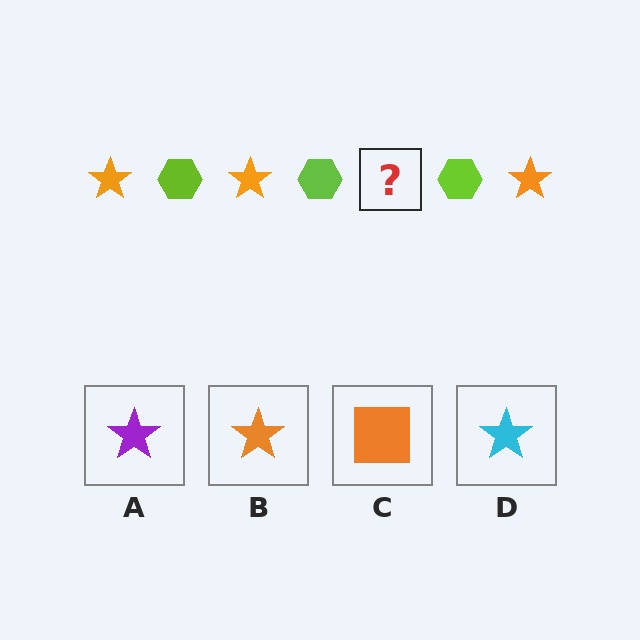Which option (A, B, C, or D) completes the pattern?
B.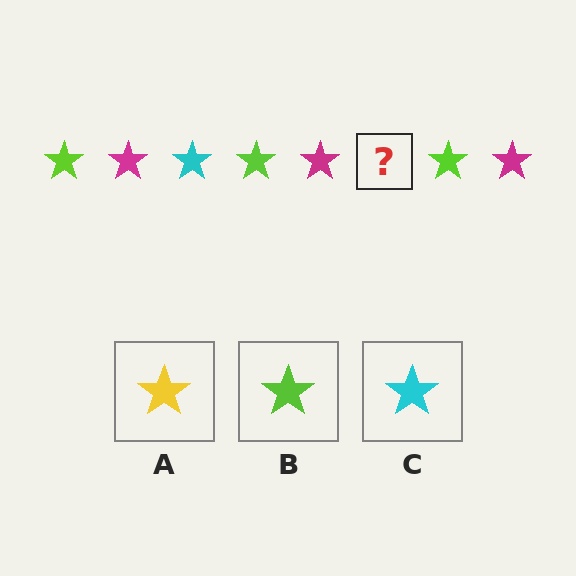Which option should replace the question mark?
Option C.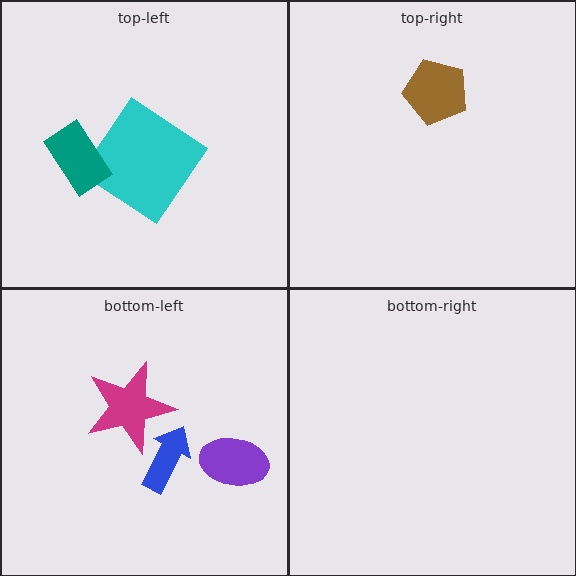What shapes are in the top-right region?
The brown pentagon.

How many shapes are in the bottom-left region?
3.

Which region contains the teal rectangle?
The top-left region.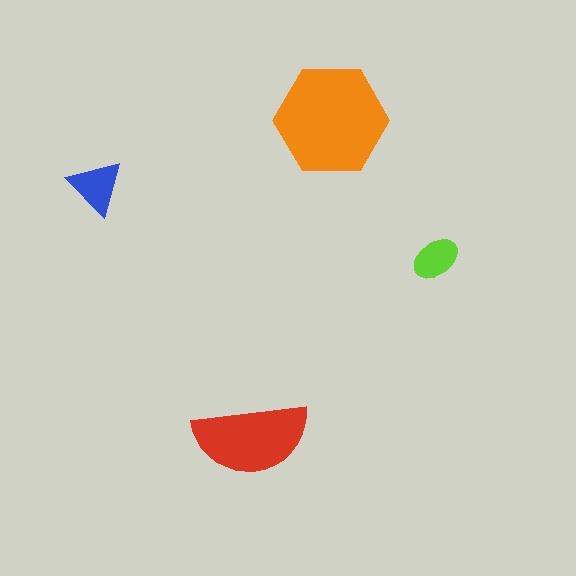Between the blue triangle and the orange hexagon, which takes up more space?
The orange hexagon.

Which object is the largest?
The orange hexagon.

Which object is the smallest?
The lime ellipse.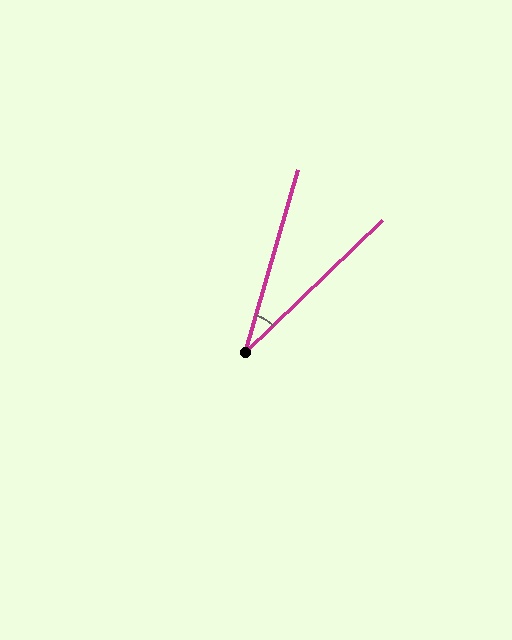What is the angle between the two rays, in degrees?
Approximately 30 degrees.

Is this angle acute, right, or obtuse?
It is acute.